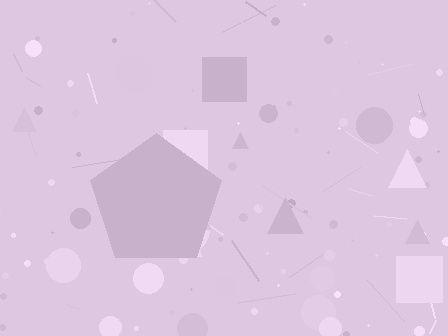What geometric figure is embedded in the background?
A pentagon is embedded in the background.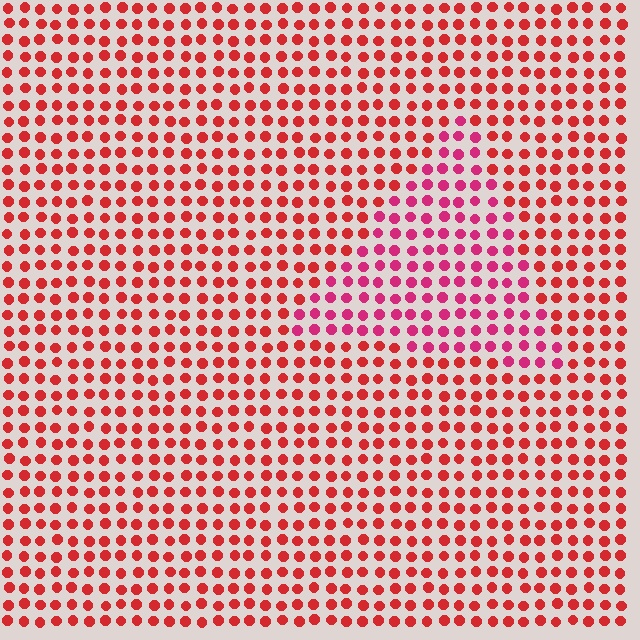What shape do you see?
I see a triangle.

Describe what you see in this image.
The image is filled with small red elements in a uniform arrangement. A triangle-shaped region is visible where the elements are tinted to a slightly different hue, forming a subtle color boundary.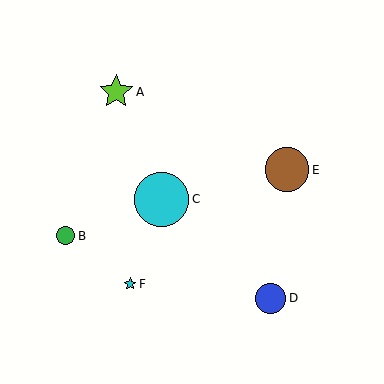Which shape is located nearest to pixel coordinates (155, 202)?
The cyan circle (labeled C) at (162, 199) is nearest to that location.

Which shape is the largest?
The cyan circle (labeled C) is the largest.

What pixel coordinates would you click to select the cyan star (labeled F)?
Click at (130, 284) to select the cyan star F.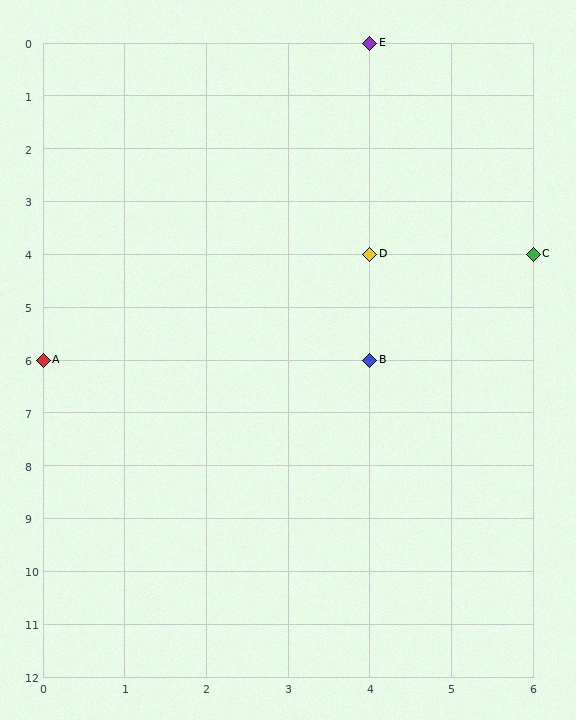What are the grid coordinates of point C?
Point C is at grid coordinates (6, 4).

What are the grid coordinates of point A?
Point A is at grid coordinates (0, 6).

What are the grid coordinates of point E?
Point E is at grid coordinates (4, 0).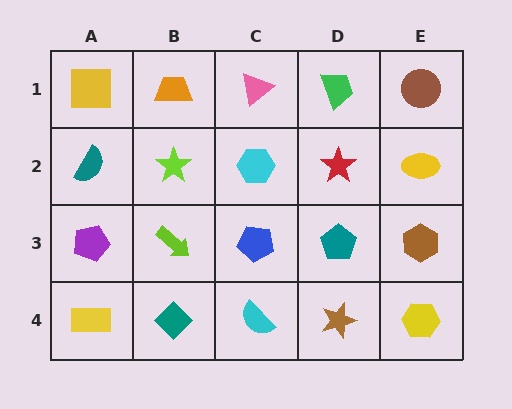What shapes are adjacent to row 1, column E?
A yellow ellipse (row 2, column E), a green trapezoid (row 1, column D).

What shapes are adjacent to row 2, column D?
A green trapezoid (row 1, column D), a teal pentagon (row 3, column D), a cyan hexagon (row 2, column C), a yellow ellipse (row 2, column E).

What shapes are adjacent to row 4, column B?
A lime arrow (row 3, column B), a yellow rectangle (row 4, column A), a cyan semicircle (row 4, column C).